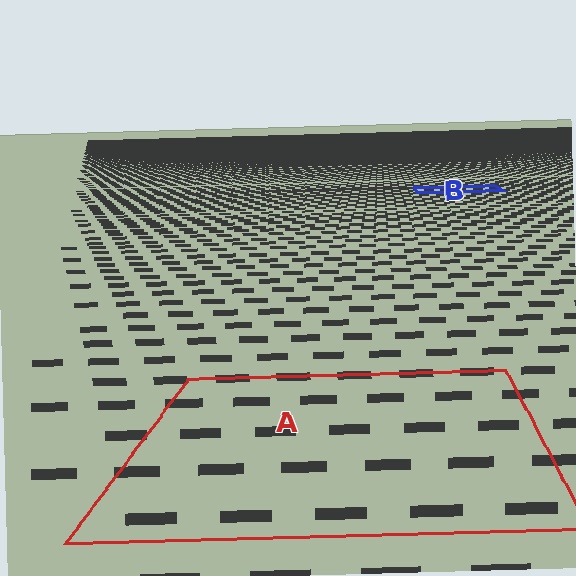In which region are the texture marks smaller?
The texture marks are smaller in region B, because it is farther away.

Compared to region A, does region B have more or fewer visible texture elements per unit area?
Region B has more texture elements per unit area — they are packed more densely because it is farther away.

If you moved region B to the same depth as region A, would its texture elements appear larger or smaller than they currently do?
They would appear larger. At a closer depth, the same texture elements are projected at a bigger on-screen size.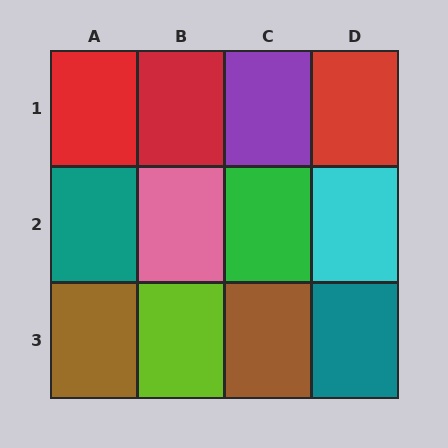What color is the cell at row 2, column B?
Pink.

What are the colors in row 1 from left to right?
Red, red, purple, red.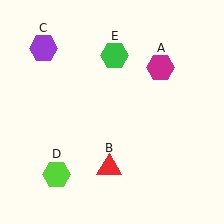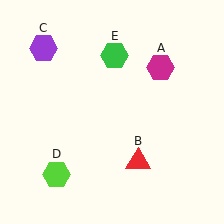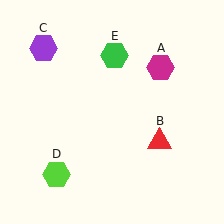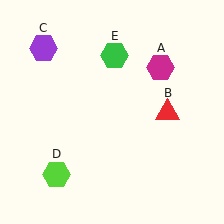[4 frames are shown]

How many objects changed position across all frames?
1 object changed position: red triangle (object B).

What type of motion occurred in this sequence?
The red triangle (object B) rotated counterclockwise around the center of the scene.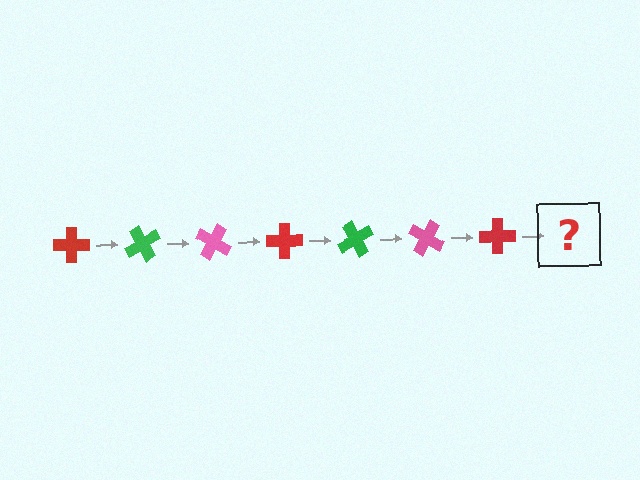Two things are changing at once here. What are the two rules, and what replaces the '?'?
The two rules are that it rotates 60 degrees each step and the color cycles through red, green, and pink. The '?' should be a green cross, rotated 420 degrees from the start.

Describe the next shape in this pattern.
It should be a green cross, rotated 420 degrees from the start.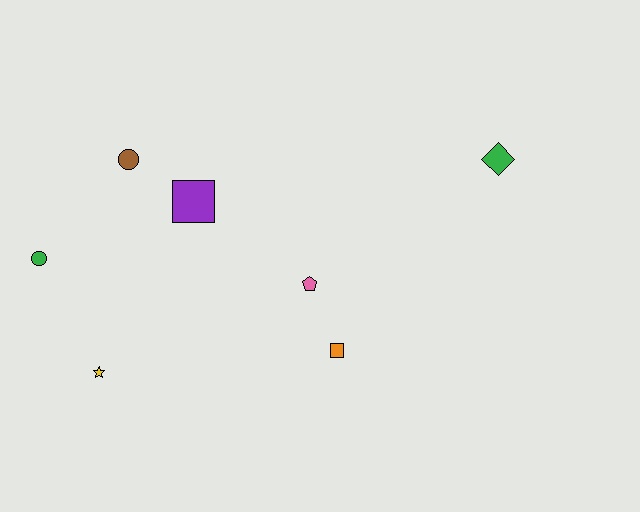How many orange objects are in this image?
There is 1 orange object.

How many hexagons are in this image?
There are no hexagons.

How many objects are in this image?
There are 7 objects.